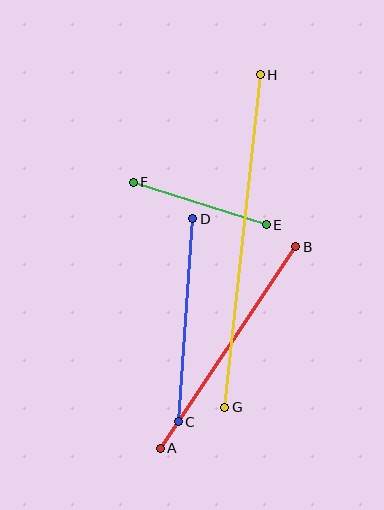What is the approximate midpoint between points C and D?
The midpoint is at approximately (186, 320) pixels.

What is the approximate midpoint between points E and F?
The midpoint is at approximately (200, 203) pixels.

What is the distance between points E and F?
The distance is approximately 139 pixels.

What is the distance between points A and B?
The distance is approximately 243 pixels.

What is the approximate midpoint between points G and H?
The midpoint is at approximately (243, 241) pixels.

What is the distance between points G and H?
The distance is approximately 334 pixels.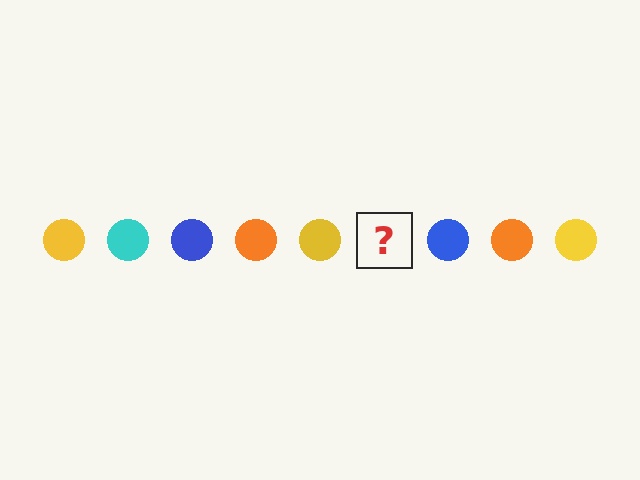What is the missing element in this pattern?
The missing element is a cyan circle.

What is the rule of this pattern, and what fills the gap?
The rule is that the pattern cycles through yellow, cyan, blue, orange circles. The gap should be filled with a cyan circle.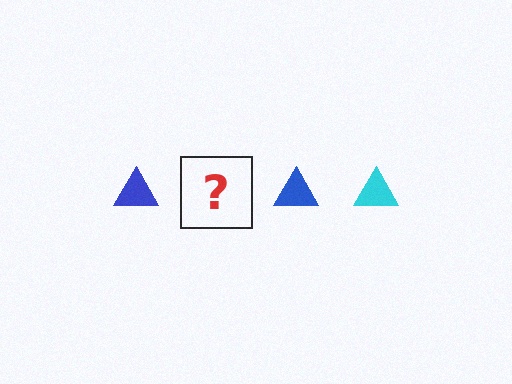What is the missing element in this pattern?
The missing element is a cyan triangle.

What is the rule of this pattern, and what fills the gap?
The rule is that the pattern cycles through blue, cyan triangles. The gap should be filled with a cyan triangle.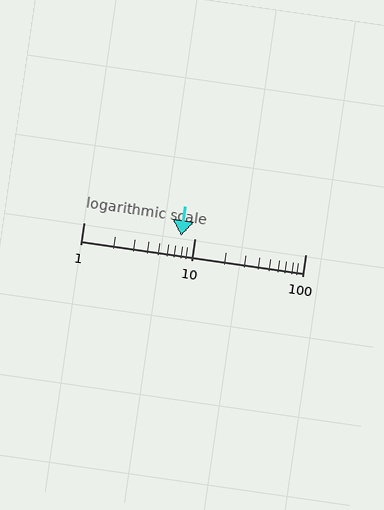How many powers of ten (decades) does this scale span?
The scale spans 2 decades, from 1 to 100.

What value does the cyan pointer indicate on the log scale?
The pointer indicates approximately 7.5.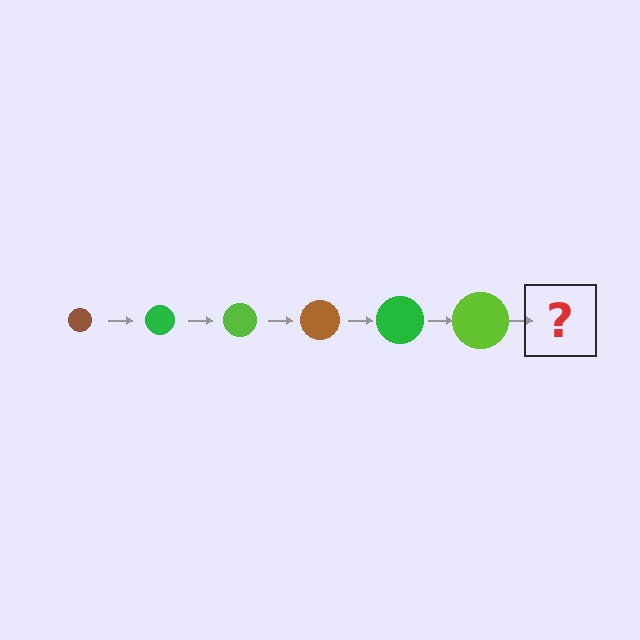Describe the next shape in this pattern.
It should be a brown circle, larger than the previous one.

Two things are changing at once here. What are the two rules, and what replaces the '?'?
The two rules are that the circle grows larger each step and the color cycles through brown, green, and lime. The '?' should be a brown circle, larger than the previous one.